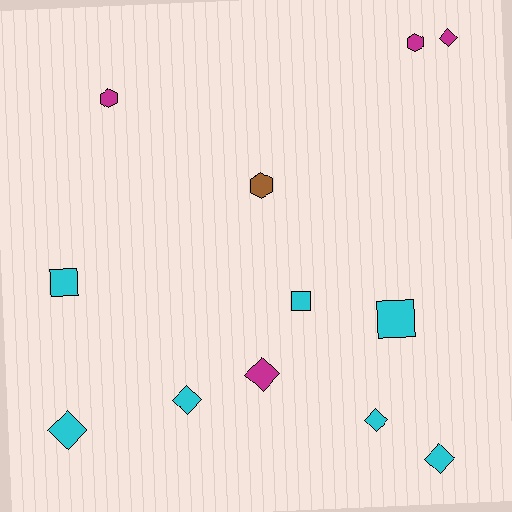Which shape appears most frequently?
Diamond, with 6 objects.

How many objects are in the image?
There are 12 objects.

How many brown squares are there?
There are no brown squares.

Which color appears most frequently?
Cyan, with 7 objects.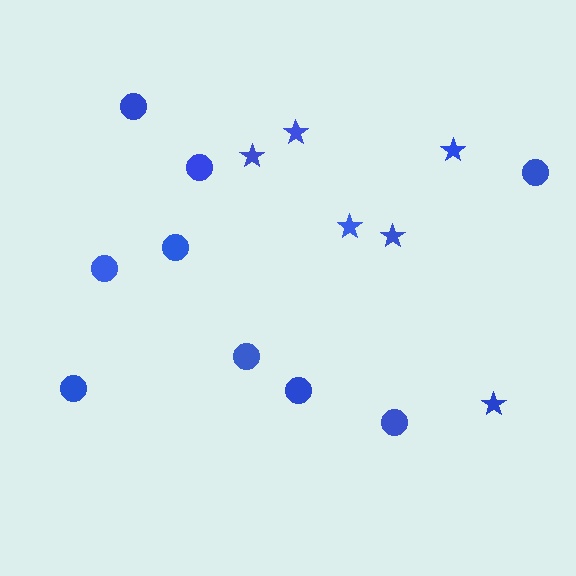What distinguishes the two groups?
There are 2 groups: one group of circles (9) and one group of stars (6).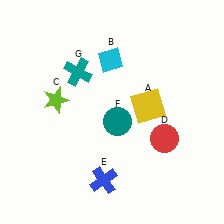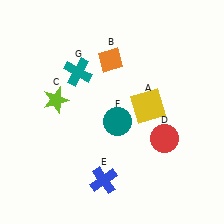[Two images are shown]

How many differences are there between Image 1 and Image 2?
There is 1 difference between the two images.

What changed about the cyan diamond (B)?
In Image 1, B is cyan. In Image 2, it changed to orange.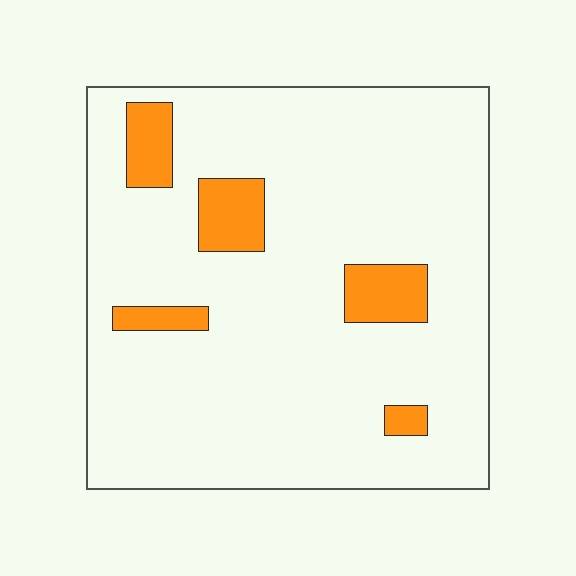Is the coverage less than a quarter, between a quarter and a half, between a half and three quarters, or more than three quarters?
Less than a quarter.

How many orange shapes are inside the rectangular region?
5.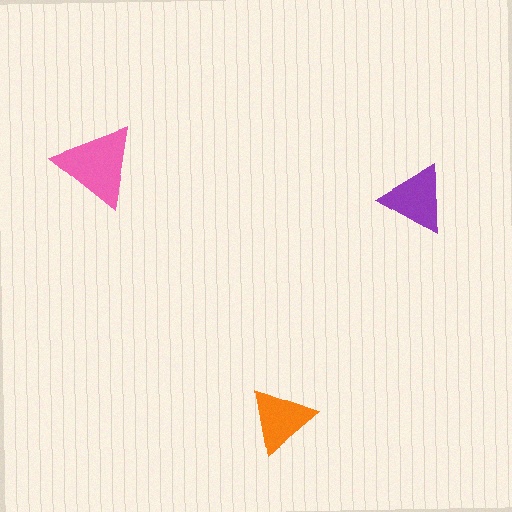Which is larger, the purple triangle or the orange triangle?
The purple one.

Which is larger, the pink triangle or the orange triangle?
The pink one.